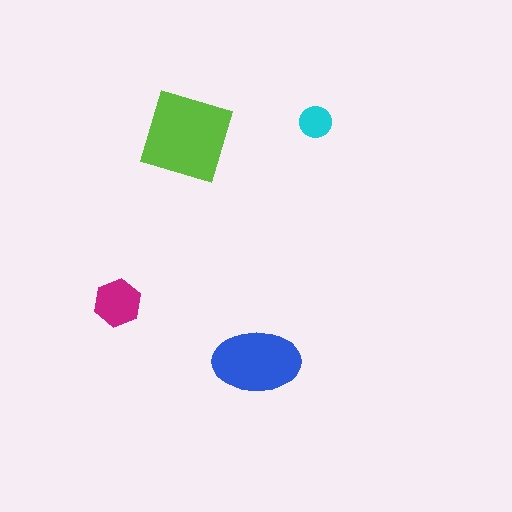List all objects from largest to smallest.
The lime diamond, the blue ellipse, the magenta hexagon, the cyan circle.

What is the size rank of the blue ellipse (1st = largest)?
2nd.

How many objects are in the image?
There are 4 objects in the image.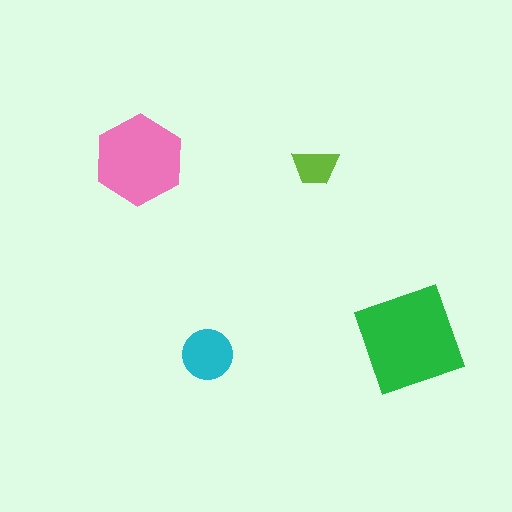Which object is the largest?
The green square.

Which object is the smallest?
The lime trapezoid.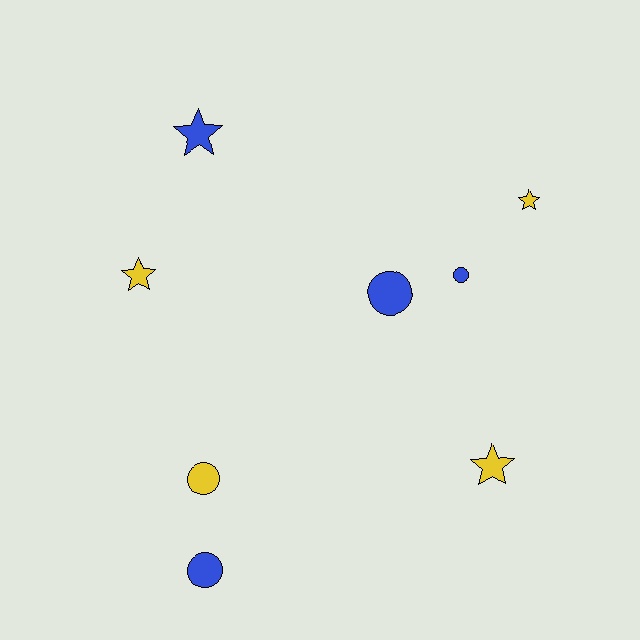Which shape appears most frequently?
Star, with 4 objects.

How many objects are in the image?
There are 8 objects.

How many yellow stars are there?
There are 3 yellow stars.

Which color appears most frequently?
Blue, with 4 objects.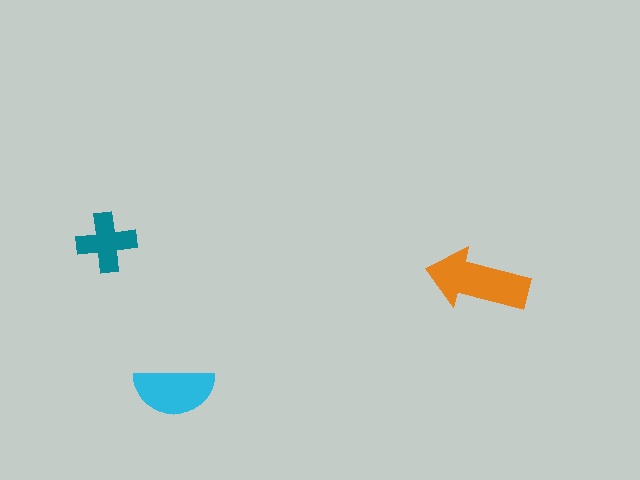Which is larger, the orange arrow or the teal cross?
The orange arrow.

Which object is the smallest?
The teal cross.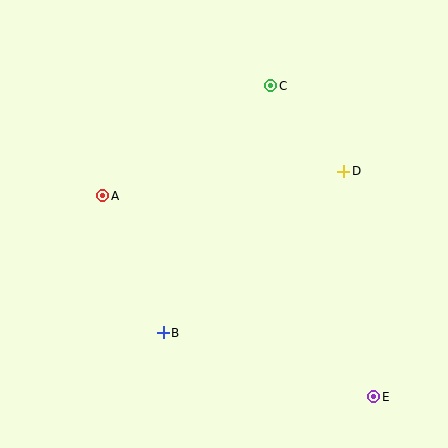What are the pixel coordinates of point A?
Point A is at (103, 196).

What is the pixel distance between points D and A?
The distance between D and A is 242 pixels.